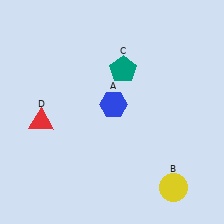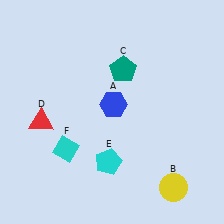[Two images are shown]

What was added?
A cyan pentagon (E), a cyan diamond (F) were added in Image 2.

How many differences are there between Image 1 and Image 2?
There are 2 differences between the two images.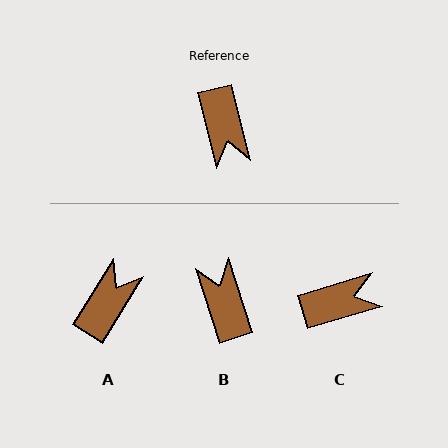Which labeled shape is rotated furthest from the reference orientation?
B, about 176 degrees away.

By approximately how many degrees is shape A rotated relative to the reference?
Approximately 134 degrees counter-clockwise.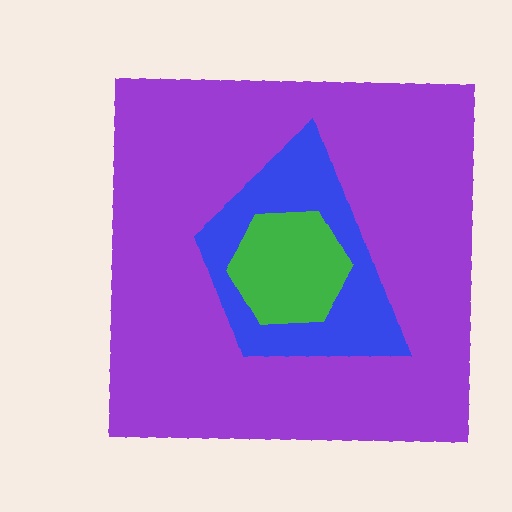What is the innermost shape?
The green hexagon.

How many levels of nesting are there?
3.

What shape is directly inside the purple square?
The blue trapezoid.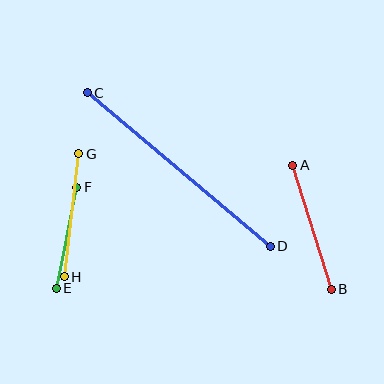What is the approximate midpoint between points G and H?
The midpoint is at approximately (71, 215) pixels.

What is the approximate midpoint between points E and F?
The midpoint is at approximately (67, 238) pixels.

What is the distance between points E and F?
The distance is approximately 103 pixels.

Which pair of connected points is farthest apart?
Points C and D are farthest apart.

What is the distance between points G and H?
The distance is approximately 124 pixels.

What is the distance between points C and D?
The distance is approximately 239 pixels.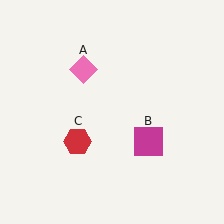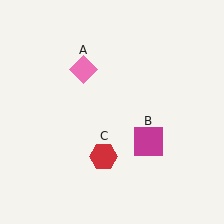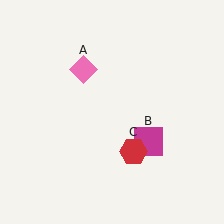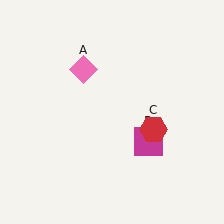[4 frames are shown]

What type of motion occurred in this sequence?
The red hexagon (object C) rotated counterclockwise around the center of the scene.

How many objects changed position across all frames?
1 object changed position: red hexagon (object C).